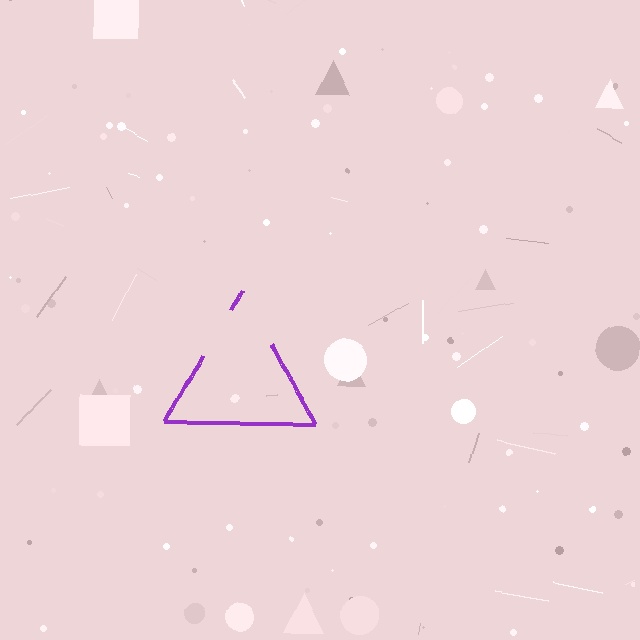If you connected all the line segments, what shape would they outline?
They would outline a triangle.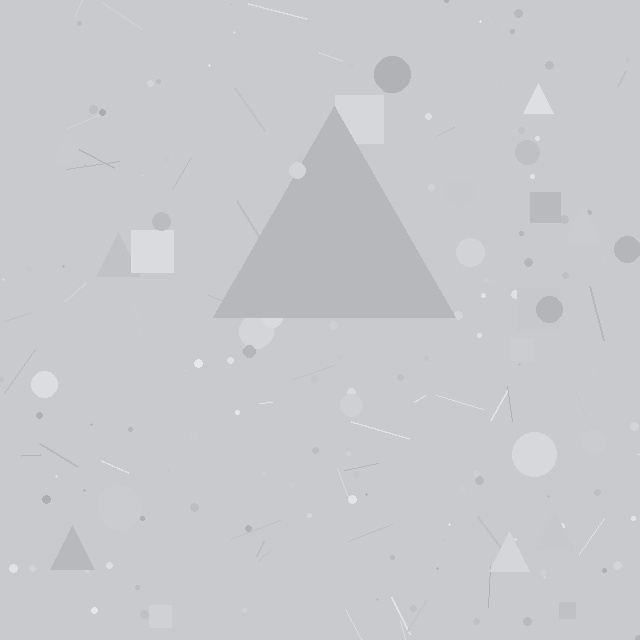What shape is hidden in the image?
A triangle is hidden in the image.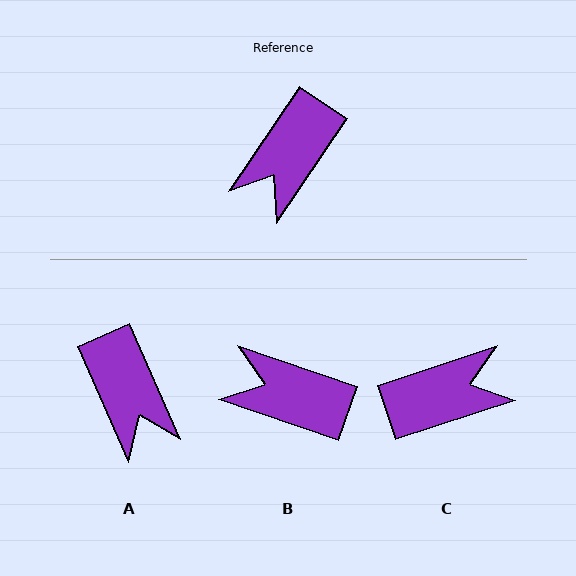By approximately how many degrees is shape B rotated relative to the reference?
Approximately 75 degrees clockwise.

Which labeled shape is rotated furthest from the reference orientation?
C, about 142 degrees away.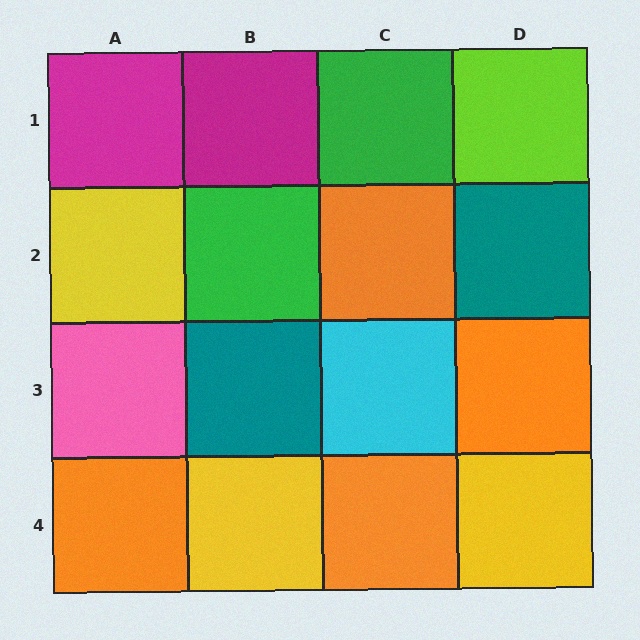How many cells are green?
2 cells are green.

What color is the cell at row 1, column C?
Green.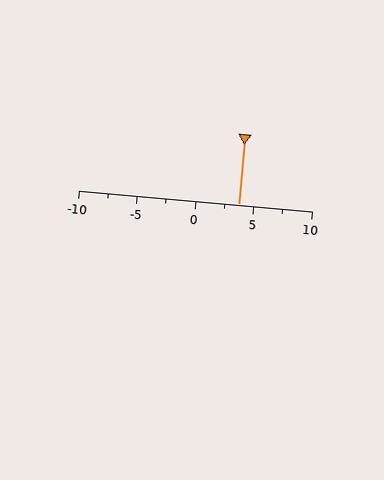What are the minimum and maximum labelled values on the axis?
The axis runs from -10 to 10.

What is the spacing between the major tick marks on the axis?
The major ticks are spaced 5 apart.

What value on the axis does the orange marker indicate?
The marker indicates approximately 3.8.